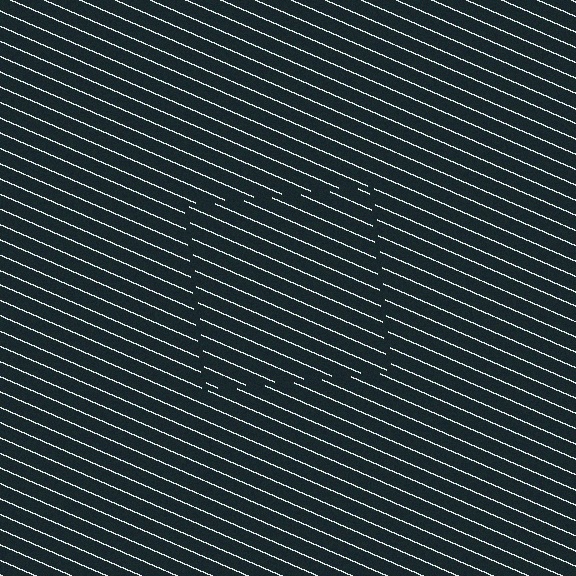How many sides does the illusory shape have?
4 sides — the line-ends trace a square.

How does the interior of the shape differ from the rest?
The interior of the shape contains the same grating, shifted by half a period — the contour is defined by the phase discontinuity where line-ends from the inner and outer gratings abut.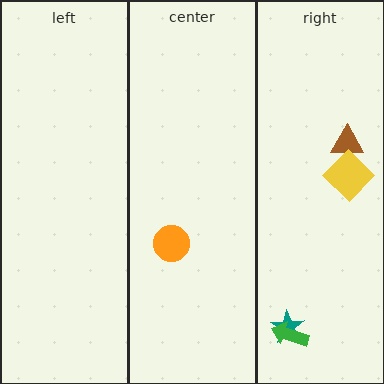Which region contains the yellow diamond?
The right region.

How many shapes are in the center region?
1.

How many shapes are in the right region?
4.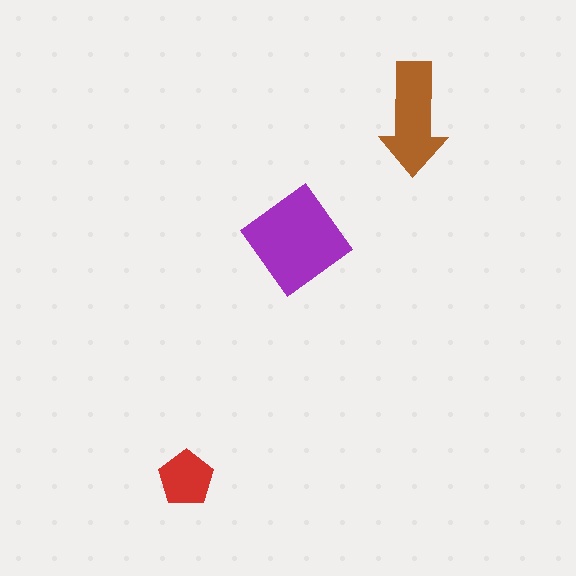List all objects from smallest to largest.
The red pentagon, the brown arrow, the purple diamond.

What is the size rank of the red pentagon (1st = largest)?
3rd.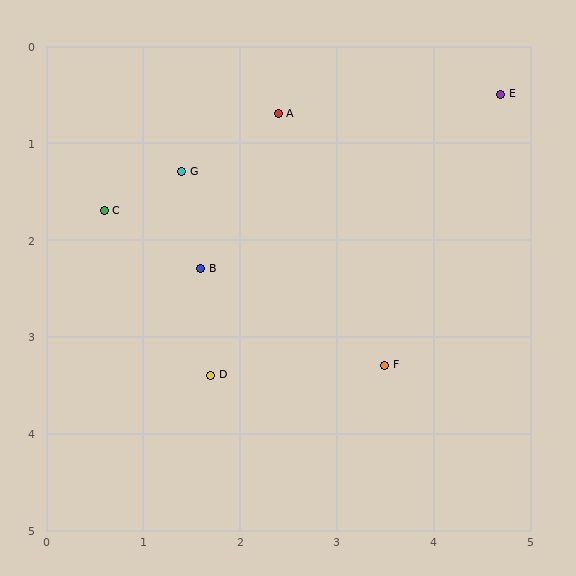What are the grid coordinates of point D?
Point D is at approximately (1.7, 3.4).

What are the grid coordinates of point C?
Point C is at approximately (0.6, 1.7).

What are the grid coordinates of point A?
Point A is at approximately (2.4, 0.7).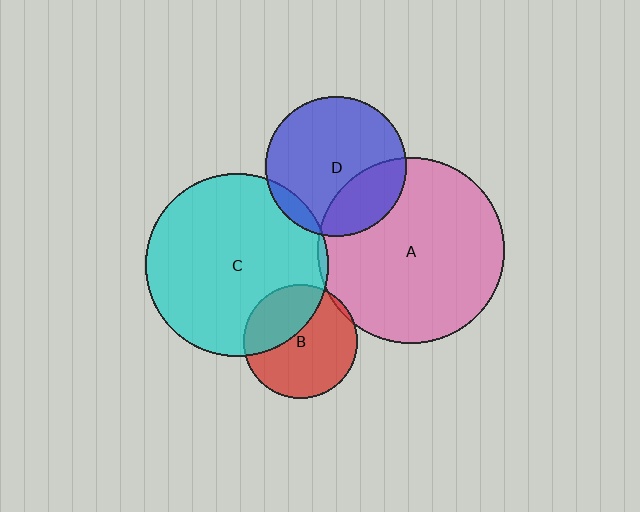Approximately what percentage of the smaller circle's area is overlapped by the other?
Approximately 5%.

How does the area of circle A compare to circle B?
Approximately 2.7 times.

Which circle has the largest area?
Circle A (pink).